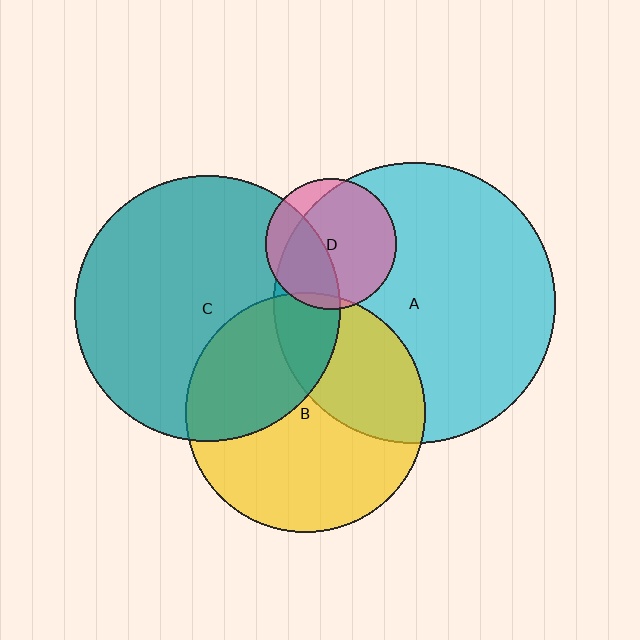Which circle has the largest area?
Circle A (cyan).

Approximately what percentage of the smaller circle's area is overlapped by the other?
Approximately 35%.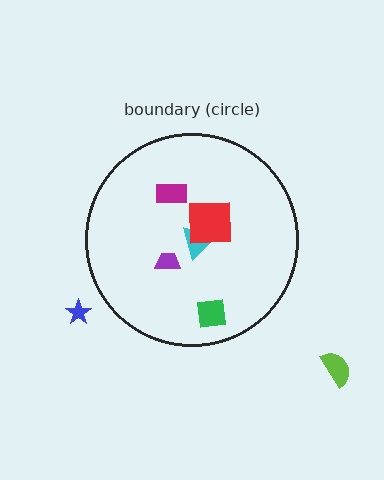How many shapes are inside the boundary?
5 inside, 2 outside.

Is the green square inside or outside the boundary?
Inside.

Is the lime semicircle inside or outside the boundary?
Outside.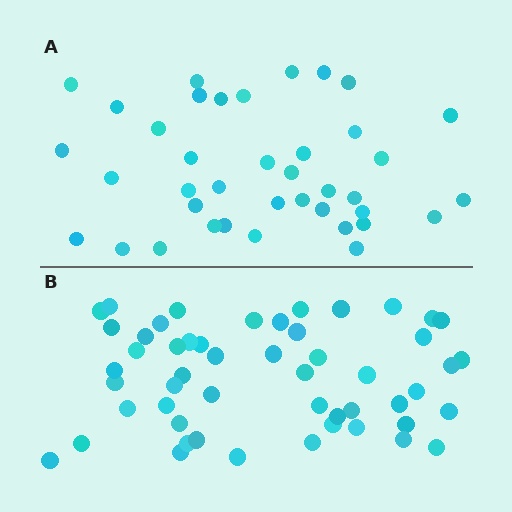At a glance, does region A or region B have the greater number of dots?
Region B (the bottom region) has more dots.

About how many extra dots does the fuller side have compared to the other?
Region B has approximately 15 more dots than region A.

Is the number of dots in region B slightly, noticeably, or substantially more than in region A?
Region B has noticeably more, but not dramatically so. The ratio is roughly 1.3 to 1.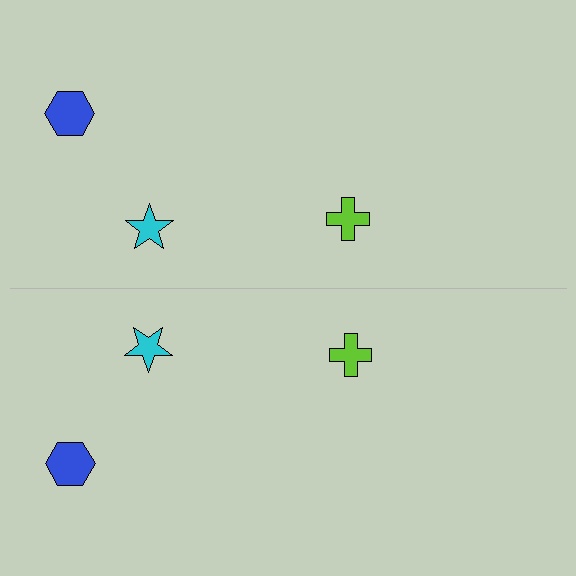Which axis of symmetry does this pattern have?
The pattern has a horizontal axis of symmetry running through the center of the image.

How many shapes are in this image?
There are 6 shapes in this image.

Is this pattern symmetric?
Yes, this pattern has bilateral (reflection) symmetry.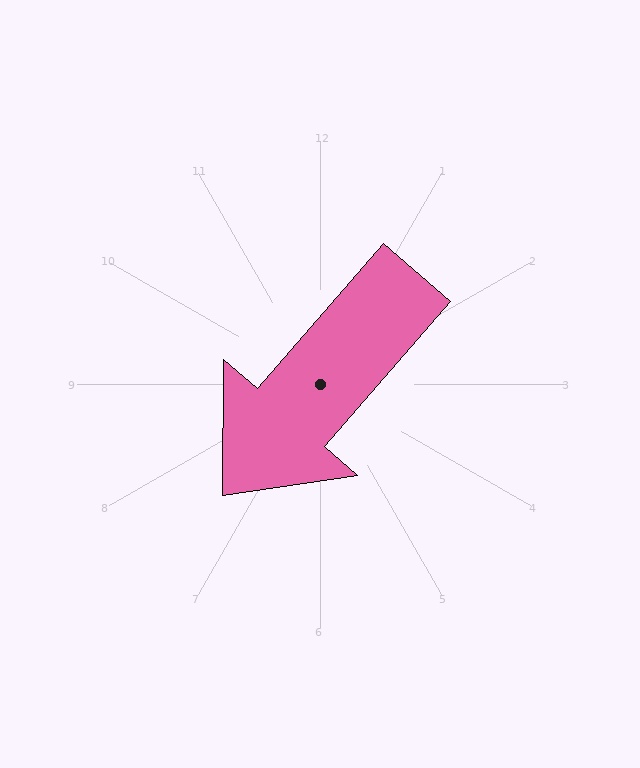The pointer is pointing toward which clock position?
Roughly 7 o'clock.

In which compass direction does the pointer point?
Southwest.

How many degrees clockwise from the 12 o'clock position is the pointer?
Approximately 221 degrees.